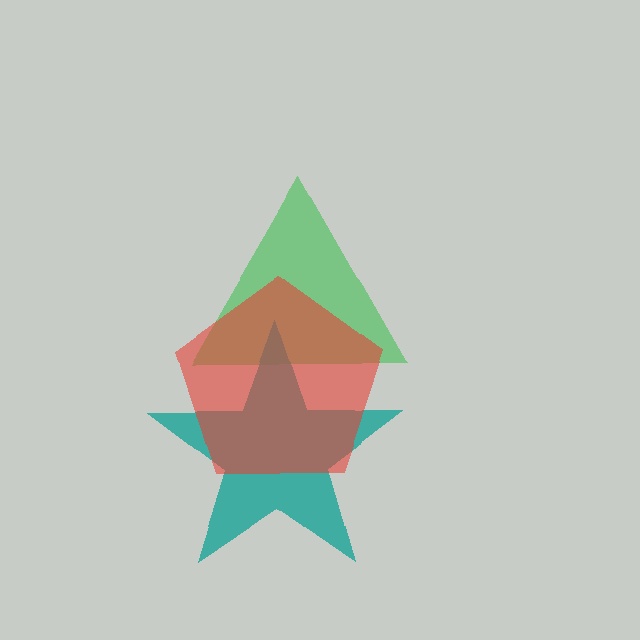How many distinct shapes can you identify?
There are 3 distinct shapes: a green triangle, a teal star, a red pentagon.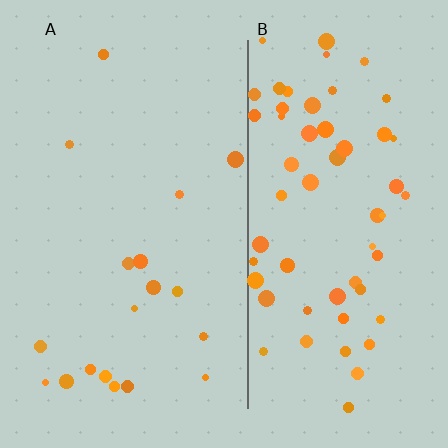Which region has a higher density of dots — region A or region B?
B (the right).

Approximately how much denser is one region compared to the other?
Approximately 3.3× — region B over region A.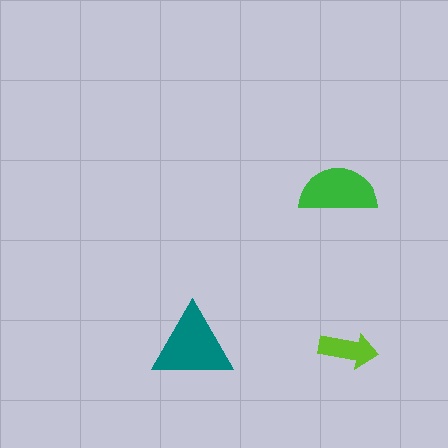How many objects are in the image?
There are 3 objects in the image.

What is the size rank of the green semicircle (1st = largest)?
2nd.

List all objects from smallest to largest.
The lime arrow, the green semicircle, the teal triangle.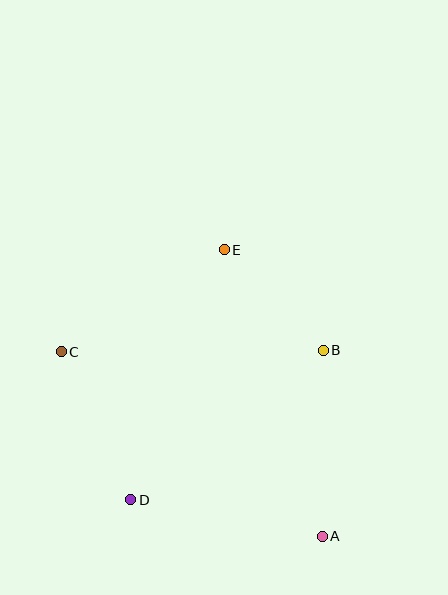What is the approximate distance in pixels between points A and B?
The distance between A and B is approximately 186 pixels.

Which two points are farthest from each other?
Points A and C are farthest from each other.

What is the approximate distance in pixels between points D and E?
The distance between D and E is approximately 267 pixels.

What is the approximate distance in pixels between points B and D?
The distance between B and D is approximately 244 pixels.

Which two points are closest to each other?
Points B and E are closest to each other.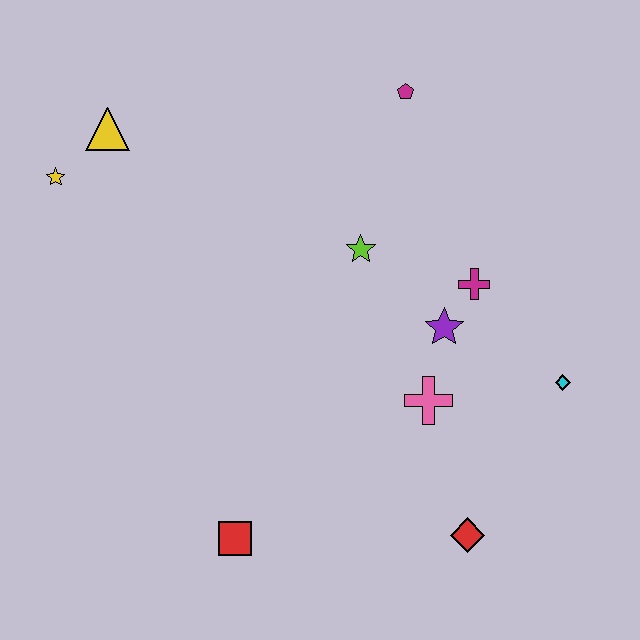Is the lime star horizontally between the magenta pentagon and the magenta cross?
No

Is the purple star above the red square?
Yes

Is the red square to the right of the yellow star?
Yes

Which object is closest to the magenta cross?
The purple star is closest to the magenta cross.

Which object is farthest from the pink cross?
The yellow star is farthest from the pink cross.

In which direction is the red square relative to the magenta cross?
The red square is below the magenta cross.